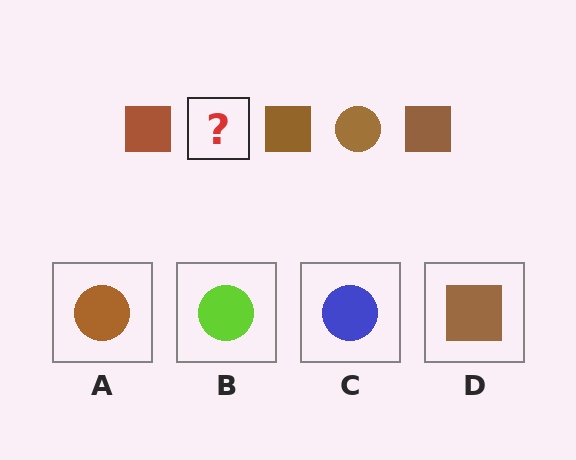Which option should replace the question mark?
Option A.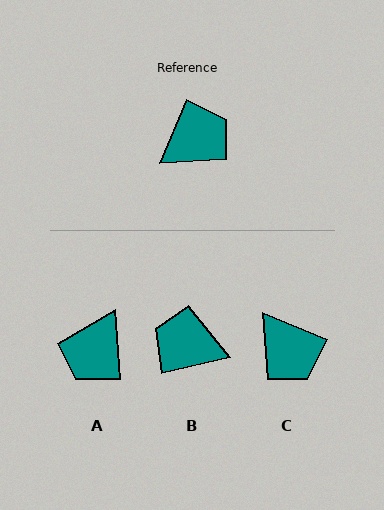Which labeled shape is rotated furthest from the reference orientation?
A, about 153 degrees away.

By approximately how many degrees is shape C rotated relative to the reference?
Approximately 90 degrees clockwise.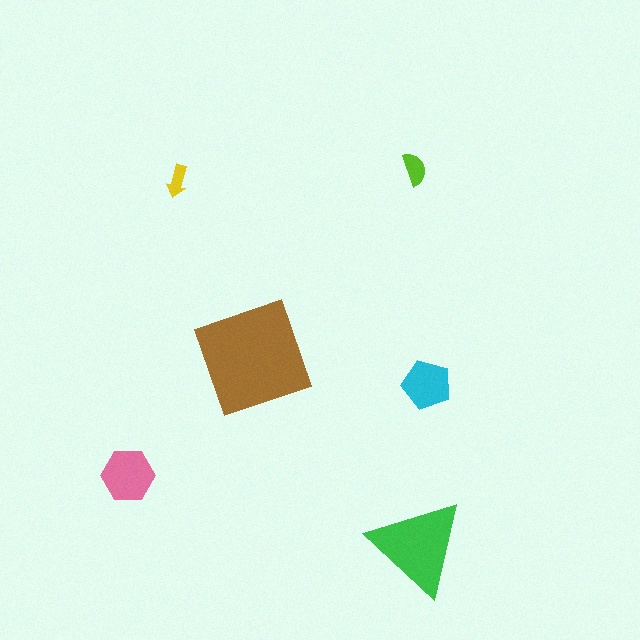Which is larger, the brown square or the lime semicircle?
The brown square.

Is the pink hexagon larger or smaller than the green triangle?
Smaller.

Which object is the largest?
The brown square.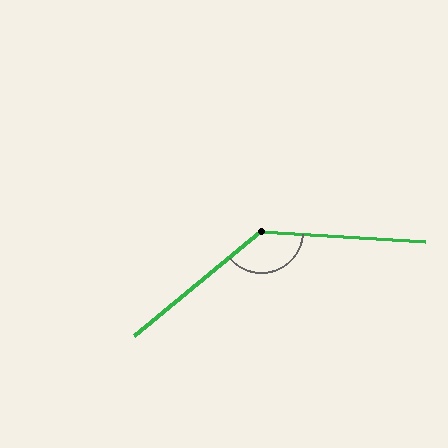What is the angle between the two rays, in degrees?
Approximately 137 degrees.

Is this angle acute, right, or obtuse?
It is obtuse.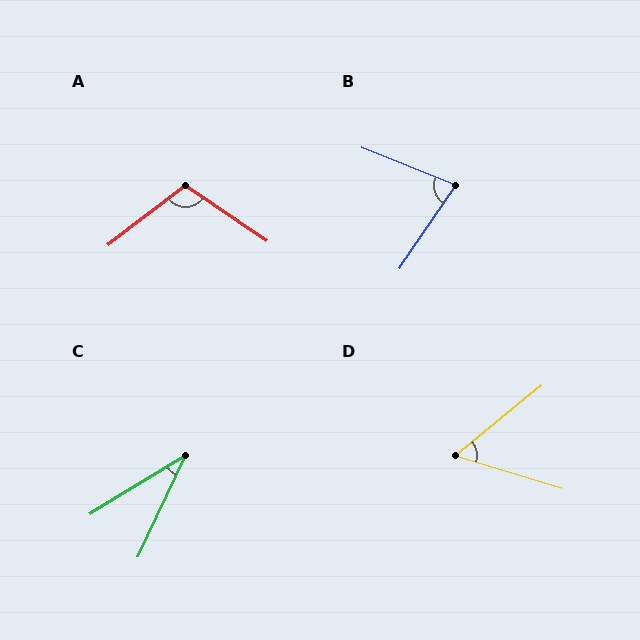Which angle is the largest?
A, at approximately 108 degrees.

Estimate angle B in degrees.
Approximately 78 degrees.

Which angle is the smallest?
C, at approximately 33 degrees.